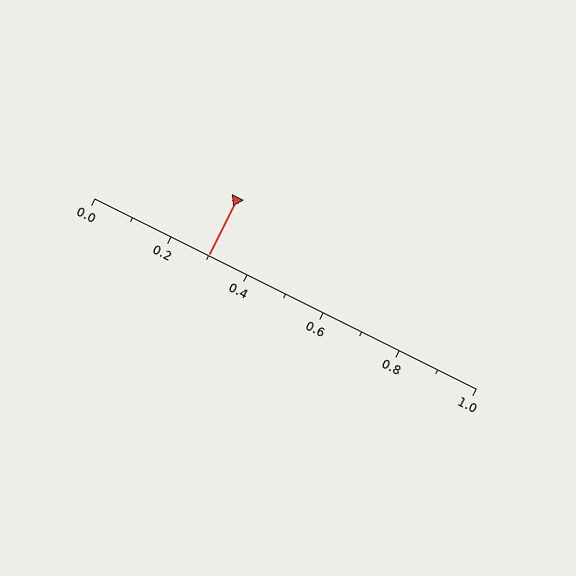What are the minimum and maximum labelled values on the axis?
The axis runs from 0.0 to 1.0.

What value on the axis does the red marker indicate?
The marker indicates approximately 0.3.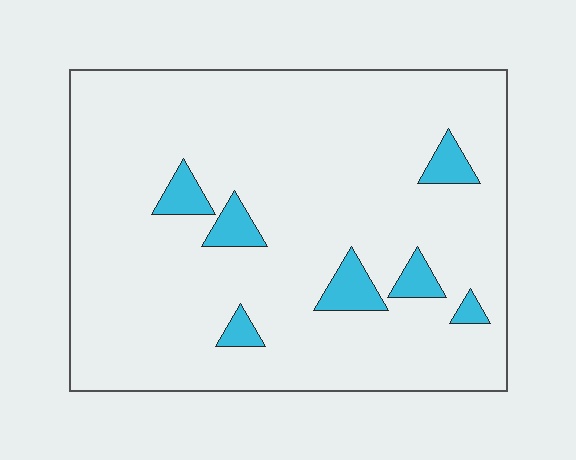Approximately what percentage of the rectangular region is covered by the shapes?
Approximately 10%.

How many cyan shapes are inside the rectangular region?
7.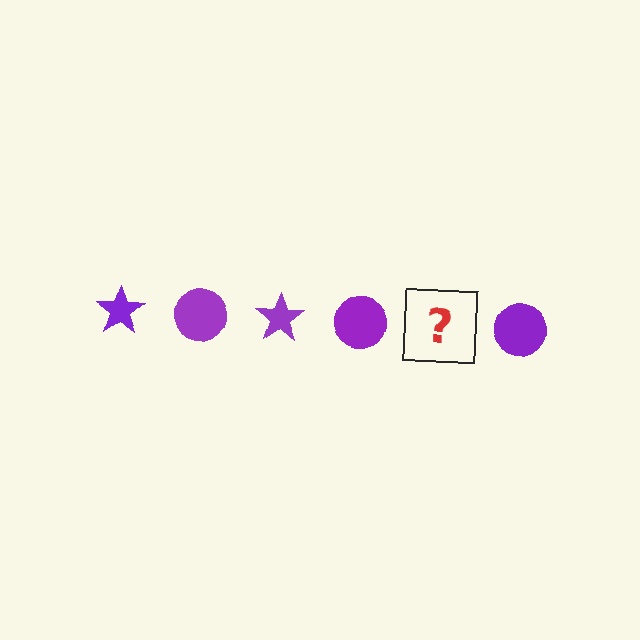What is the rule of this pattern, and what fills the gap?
The rule is that the pattern cycles through star, circle shapes in purple. The gap should be filled with a purple star.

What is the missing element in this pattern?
The missing element is a purple star.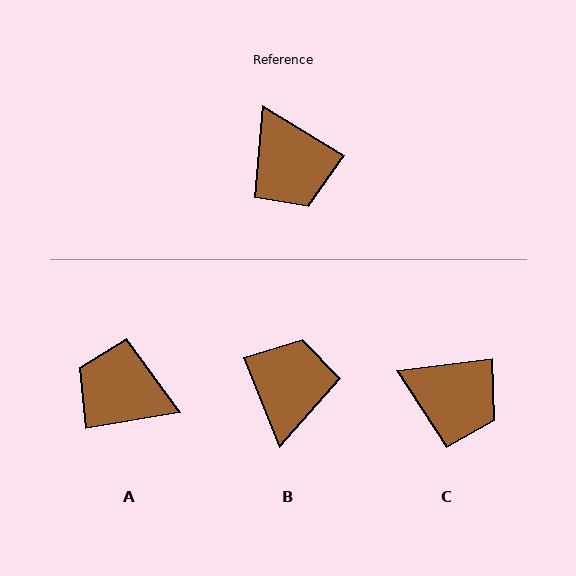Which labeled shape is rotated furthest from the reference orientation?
B, about 143 degrees away.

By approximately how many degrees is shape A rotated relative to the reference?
Approximately 139 degrees clockwise.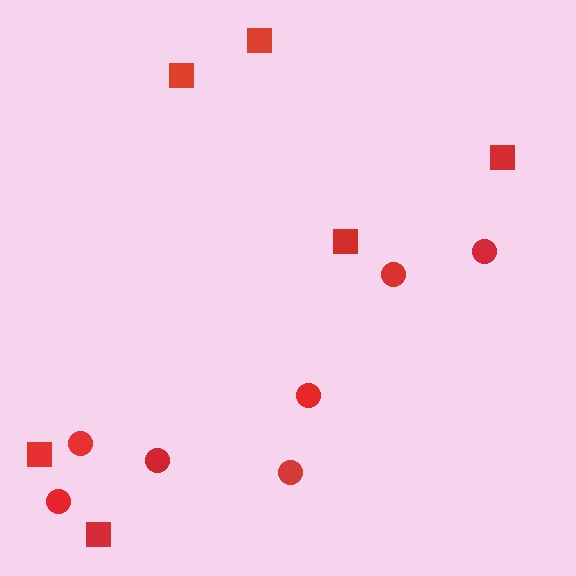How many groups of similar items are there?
There are 2 groups: one group of squares (6) and one group of circles (7).